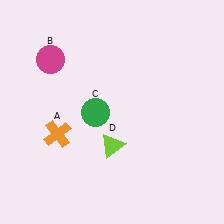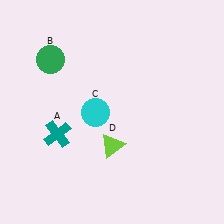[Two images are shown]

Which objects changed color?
A changed from orange to teal. B changed from magenta to green. C changed from green to cyan.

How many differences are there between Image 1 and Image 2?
There are 3 differences between the two images.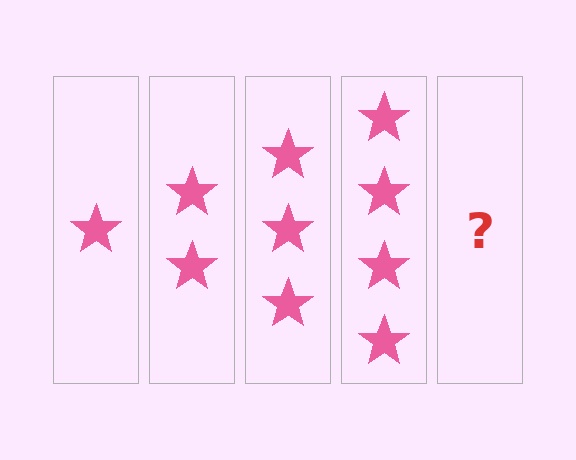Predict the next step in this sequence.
The next step is 5 stars.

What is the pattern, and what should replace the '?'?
The pattern is that each step adds one more star. The '?' should be 5 stars.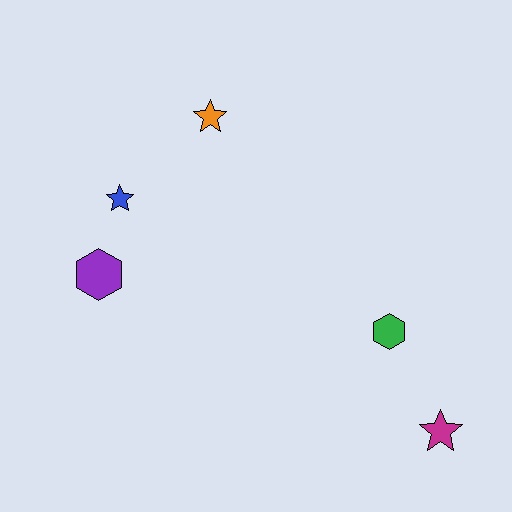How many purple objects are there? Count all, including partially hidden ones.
There is 1 purple object.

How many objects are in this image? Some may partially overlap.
There are 5 objects.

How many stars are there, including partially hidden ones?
There are 3 stars.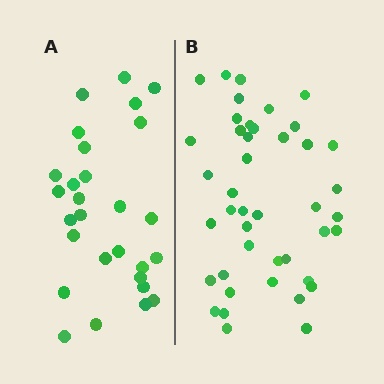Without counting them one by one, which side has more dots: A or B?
Region B (the right region) has more dots.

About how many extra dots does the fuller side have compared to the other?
Region B has approximately 15 more dots than region A.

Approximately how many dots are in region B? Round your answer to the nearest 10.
About 40 dots. (The exact count is 43, which rounds to 40.)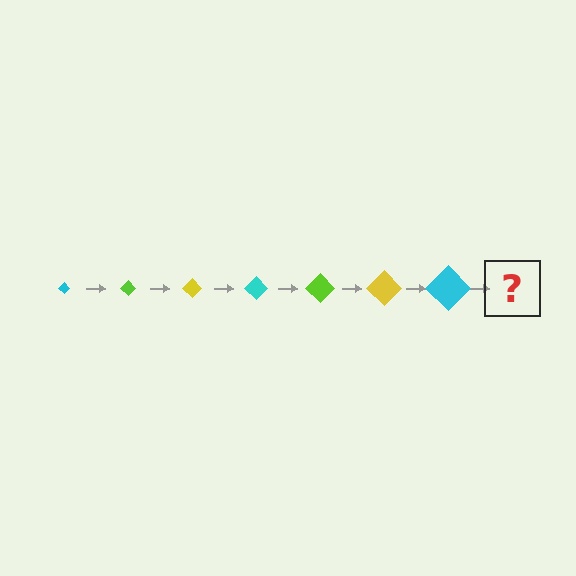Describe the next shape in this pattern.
It should be a lime diamond, larger than the previous one.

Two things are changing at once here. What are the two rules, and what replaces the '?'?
The two rules are that the diamond grows larger each step and the color cycles through cyan, lime, and yellow. The '?' should be a lime diamond, larger than the previous one.